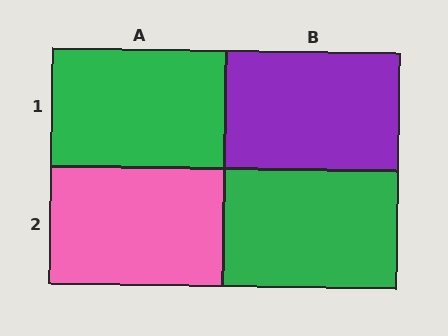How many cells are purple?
1 cell is purple.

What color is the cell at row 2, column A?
Pink.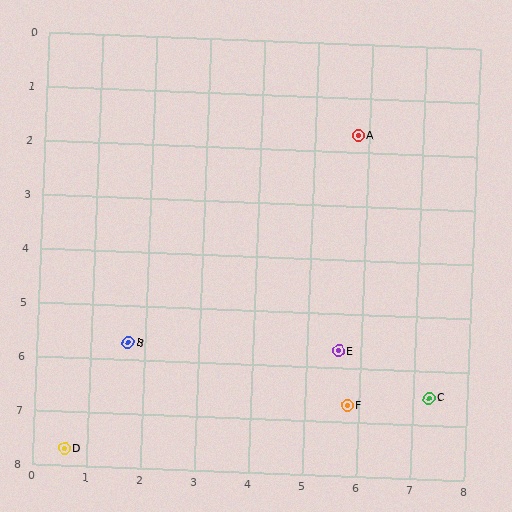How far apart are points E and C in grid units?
Points E and C are about 1.9 grid units apart.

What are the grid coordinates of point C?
Point C is at approximately (7.3, 6.5).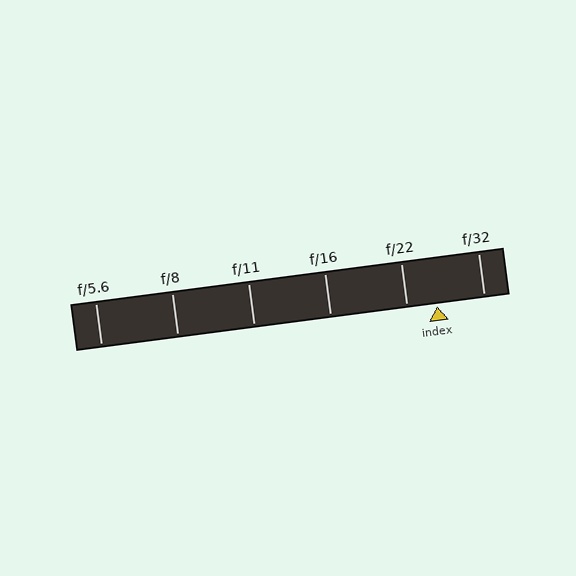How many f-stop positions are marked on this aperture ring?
There are 6 f-stop positions marked.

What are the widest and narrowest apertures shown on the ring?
The widest aperture shown is f/5.6 and the narrowest is f/32.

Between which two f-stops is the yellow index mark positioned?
The index mark is between f/22 and f/32.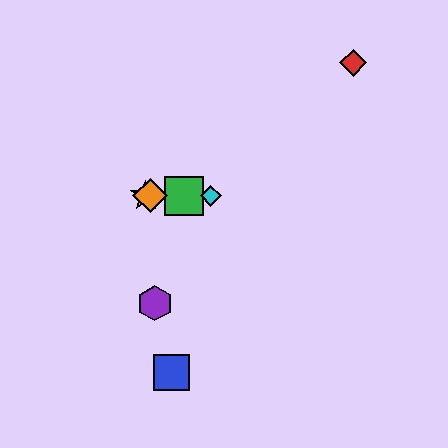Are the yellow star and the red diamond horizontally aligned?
No, the yellow star is at y≈196 and the red diamond is at y≈63.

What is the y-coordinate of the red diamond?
The red diamond is at y≈63.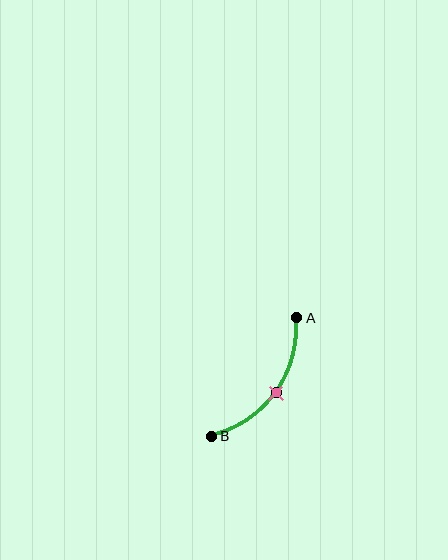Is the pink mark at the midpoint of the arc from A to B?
Yes. The pink mark lies on the arc at equal arc-length from both A and B — it is the arc midpoint.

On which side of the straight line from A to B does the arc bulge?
The arc bulges below and to the right of the straight line connecting A and B.